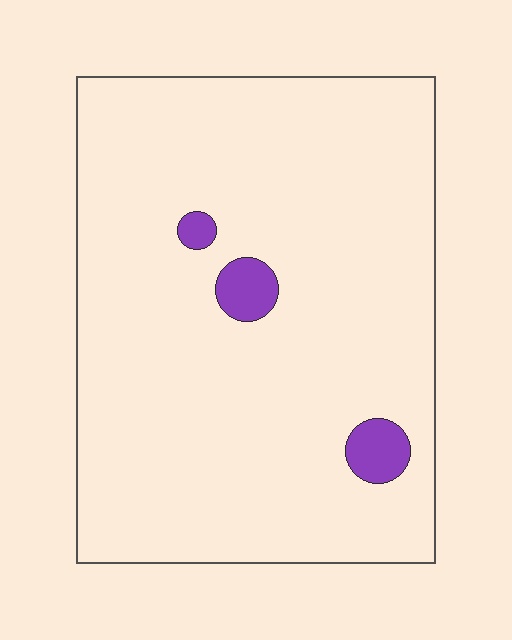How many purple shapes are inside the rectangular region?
3.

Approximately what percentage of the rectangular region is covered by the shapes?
Approximately 5%.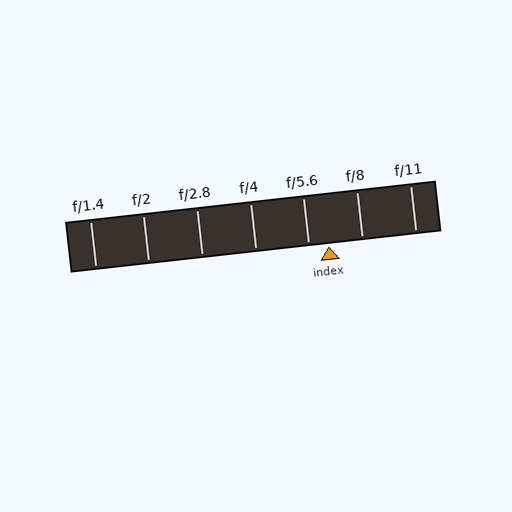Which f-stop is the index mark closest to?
The index mark is closest to f/5.6.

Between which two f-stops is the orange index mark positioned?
The index mark is between f/5.6 and f/8.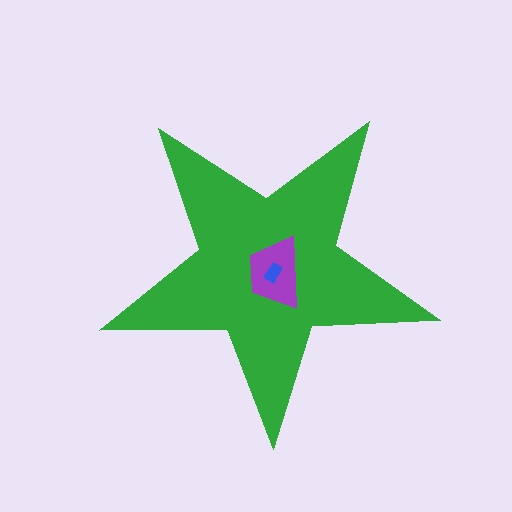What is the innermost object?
The blue rectangle.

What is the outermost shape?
The green star.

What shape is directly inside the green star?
The purple trapezoid.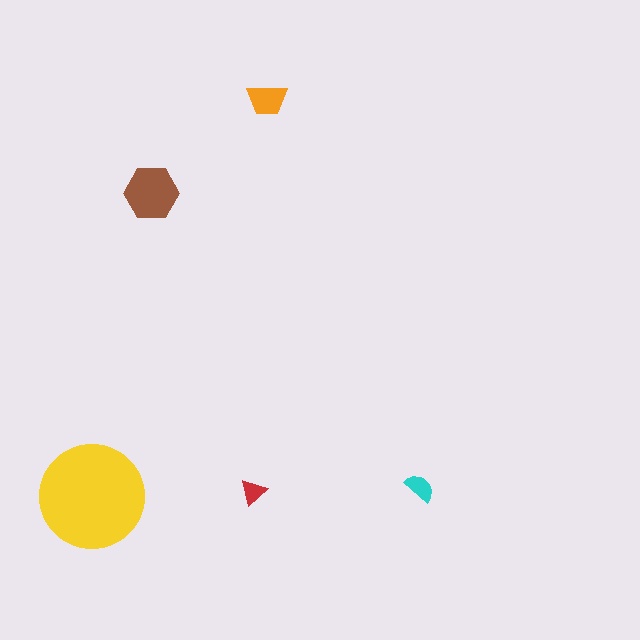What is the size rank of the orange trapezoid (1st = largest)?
3rd.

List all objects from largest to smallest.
The yellow circle, the brown hexagon, the orange trapezoid, the cyan semicircle, the red triangle.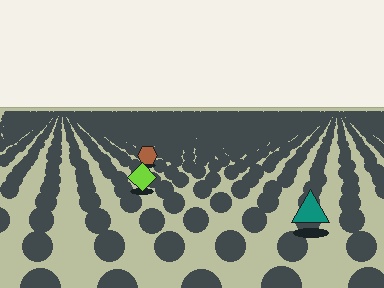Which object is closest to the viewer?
The teal triangle is closest. The texture marks near it are larger and more spread out.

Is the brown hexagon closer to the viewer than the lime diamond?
No. The lime diamond is closer — you can tell from the texture gradient: the ground texture is coarser near it.